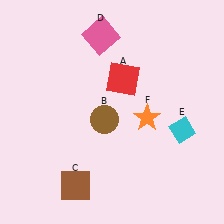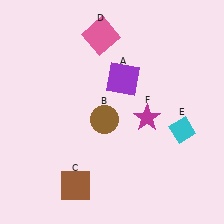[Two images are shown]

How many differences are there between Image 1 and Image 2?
There are 2 differences between the two images.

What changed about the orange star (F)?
In Image 1, F is orange. In Image 2, it changed to magenta.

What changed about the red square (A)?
In Image 1, A is red. In Image 2, it changed to purple.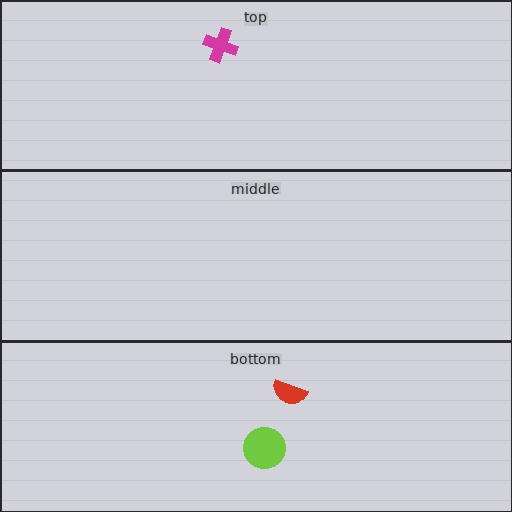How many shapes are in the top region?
1.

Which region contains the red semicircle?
The bottom region.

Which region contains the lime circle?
The bottom region.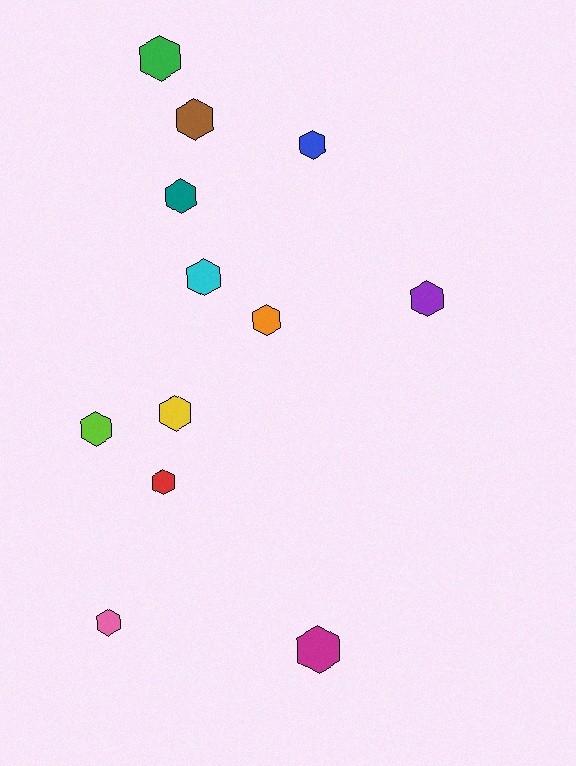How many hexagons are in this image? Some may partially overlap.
There are 12 hexagons.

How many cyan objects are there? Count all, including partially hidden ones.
There is 1 cyan object.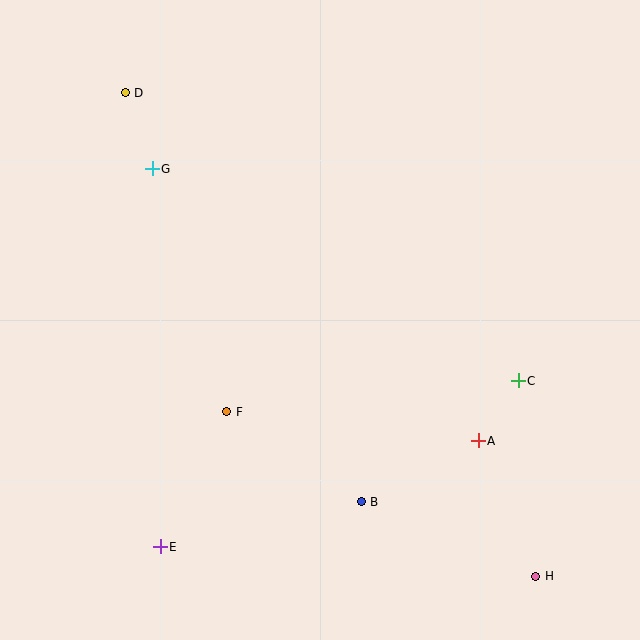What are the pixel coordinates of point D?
Point D is at (125, 93).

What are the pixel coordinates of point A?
Point A is at (478, 441).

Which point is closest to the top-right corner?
Point C is closest to the top-right corner.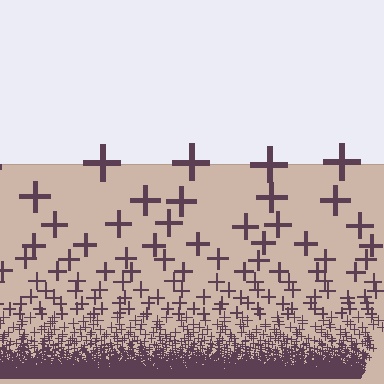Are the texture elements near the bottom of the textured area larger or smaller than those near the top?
Smaller. The gradient is inverted — elements near the bottom are smaller and denser.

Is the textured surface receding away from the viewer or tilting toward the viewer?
The surface appears to tilt toward the viewer. Texture elements get larger and sparser toward the top.